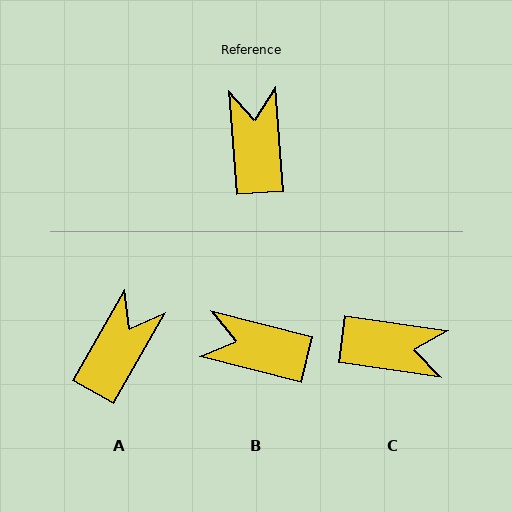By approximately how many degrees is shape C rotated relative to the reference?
Approximately 103 degrees clockwise.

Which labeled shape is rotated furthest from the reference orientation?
C, about 103 degrees away.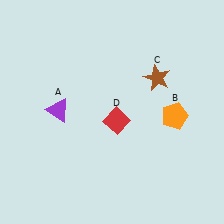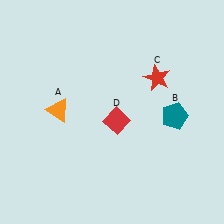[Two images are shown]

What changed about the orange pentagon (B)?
In Image 1, B is orange. In Image 2, it changed to teal.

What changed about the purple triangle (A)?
In Image 1, A is purple. In Image 2, it changed to orange.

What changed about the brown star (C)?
In Image 1, C is brown. In Image 2, it changed to red.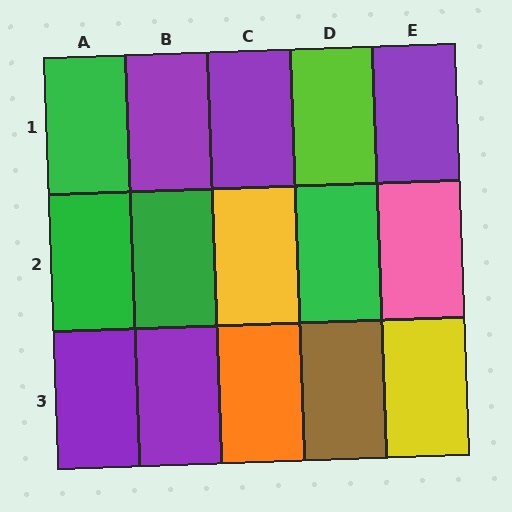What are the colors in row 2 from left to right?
Green, green, yellow, green, pink.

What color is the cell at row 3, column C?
Orange.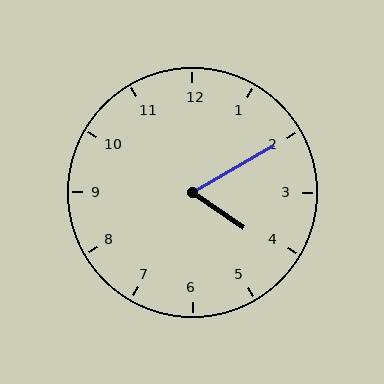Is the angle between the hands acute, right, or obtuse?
It is acute.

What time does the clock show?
4:10.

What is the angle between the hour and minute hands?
Approximately 65 degrees.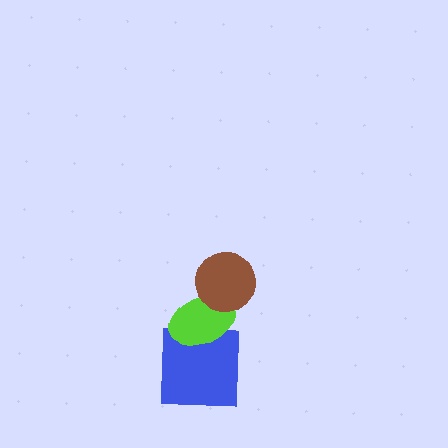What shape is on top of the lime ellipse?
The brown circle is on top of the lime ellipse.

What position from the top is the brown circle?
The brown circle is 1st from the top.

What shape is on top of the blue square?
The lime ellipse is on top of the blue square.